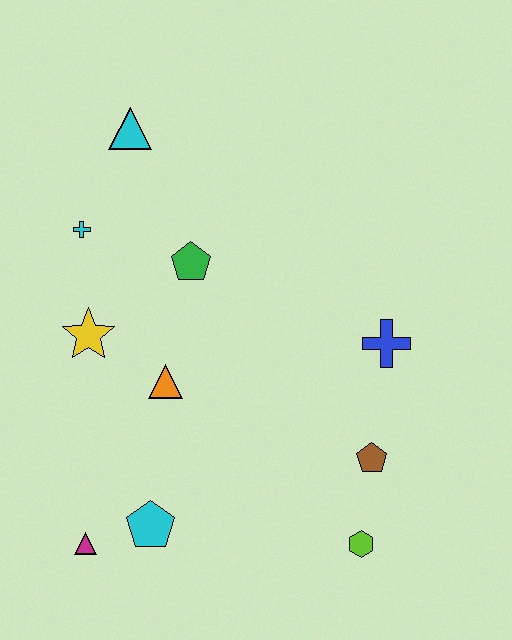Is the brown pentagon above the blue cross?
No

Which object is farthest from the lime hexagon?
The cyan triangle is farthest from the lime hexagon.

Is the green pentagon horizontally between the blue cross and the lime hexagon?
No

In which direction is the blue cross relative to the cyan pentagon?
The blue cross is to the right of the cyan pentagon.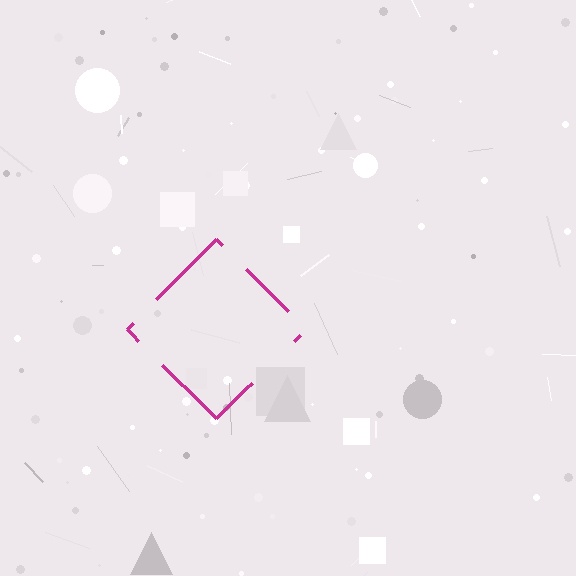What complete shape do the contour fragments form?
The contour fragments form a diamond.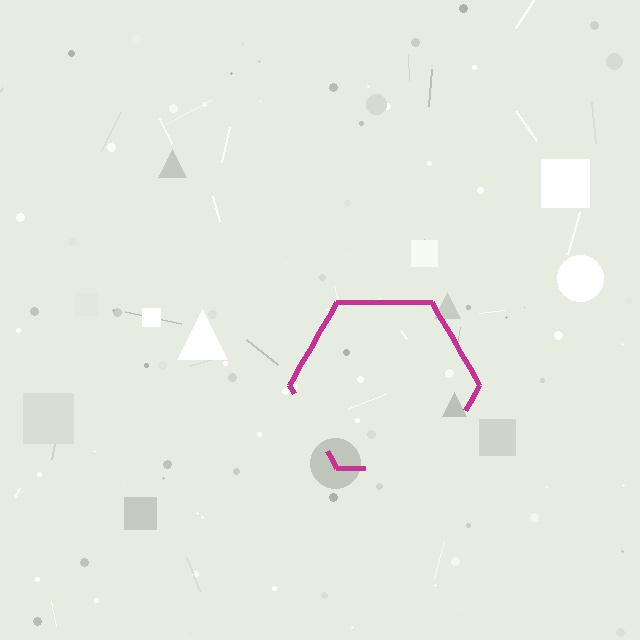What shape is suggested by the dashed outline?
The dashed outline suggests a hexagon.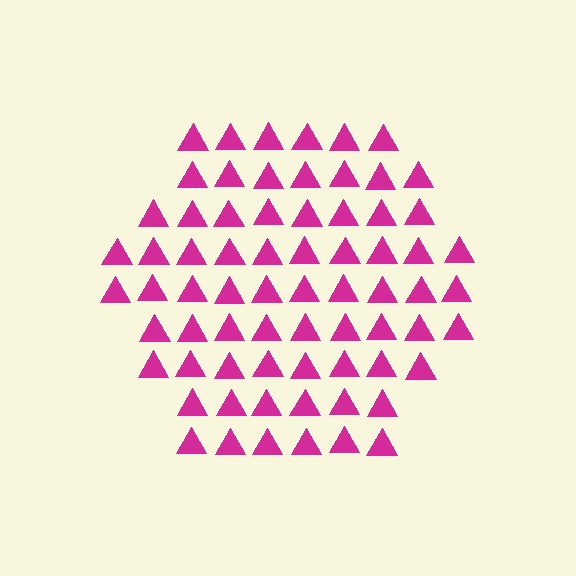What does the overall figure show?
The overall figure shows a hexagon.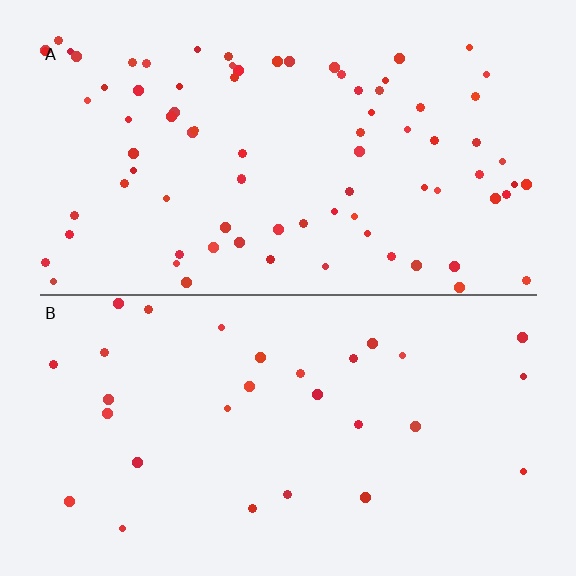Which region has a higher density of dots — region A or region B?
A (the top).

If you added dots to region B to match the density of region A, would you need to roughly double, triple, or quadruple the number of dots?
Approximately triple.